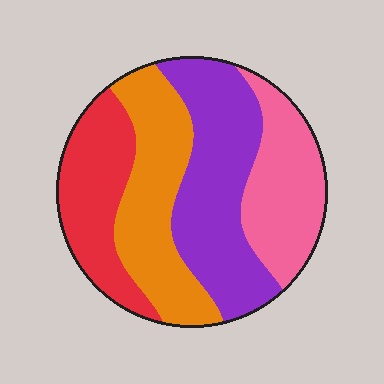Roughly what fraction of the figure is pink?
Pink covers around 20% of the figure.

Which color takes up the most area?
Purple, at roughly 30%.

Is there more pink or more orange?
Orange.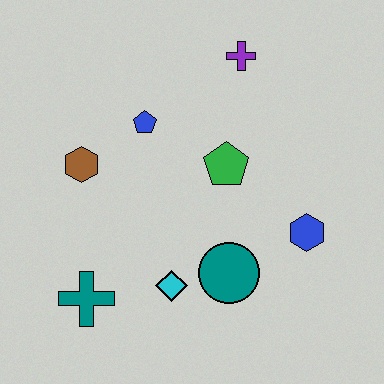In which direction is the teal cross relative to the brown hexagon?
The teal cross is below the brown hexagon.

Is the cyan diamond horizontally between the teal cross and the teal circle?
Yes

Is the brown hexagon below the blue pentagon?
Yes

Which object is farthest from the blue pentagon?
The blue hexagon is farthest from the blue pentagon.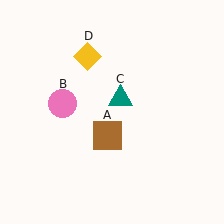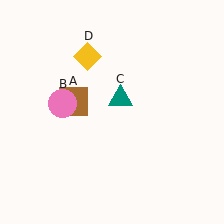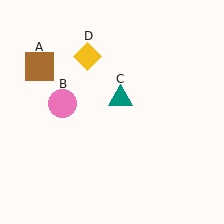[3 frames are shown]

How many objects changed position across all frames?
1 object changed position: brown square (object A).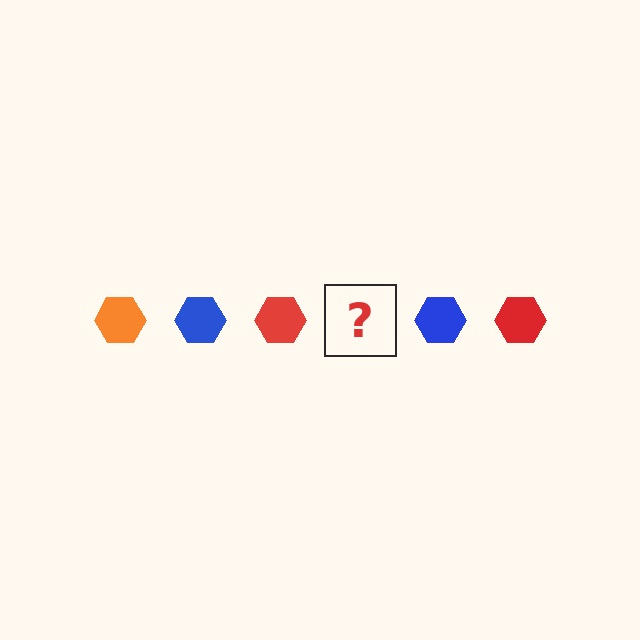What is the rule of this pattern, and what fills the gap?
The rule is that the pattern cycles through orange, blue, red hexagons. The gap should be filled with an orange hexagon.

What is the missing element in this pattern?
The missing element is an orange hexagon.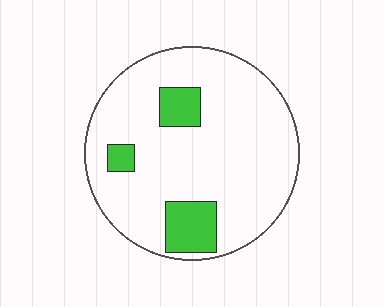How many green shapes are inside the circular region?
3.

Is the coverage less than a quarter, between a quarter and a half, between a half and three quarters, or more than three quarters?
Less than a quarter.